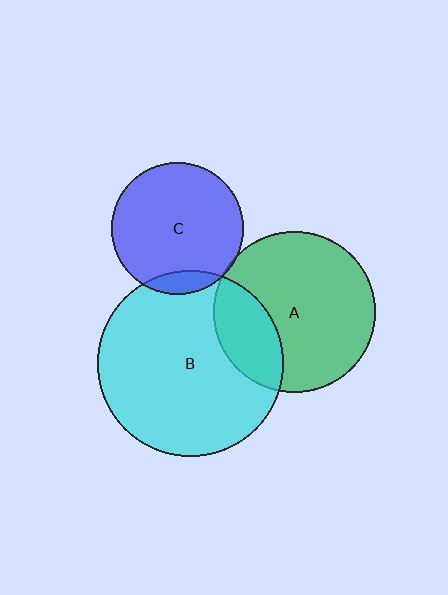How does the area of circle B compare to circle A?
Approximately 1.3 times.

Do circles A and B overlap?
Yes.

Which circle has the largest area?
Circle B (cyan).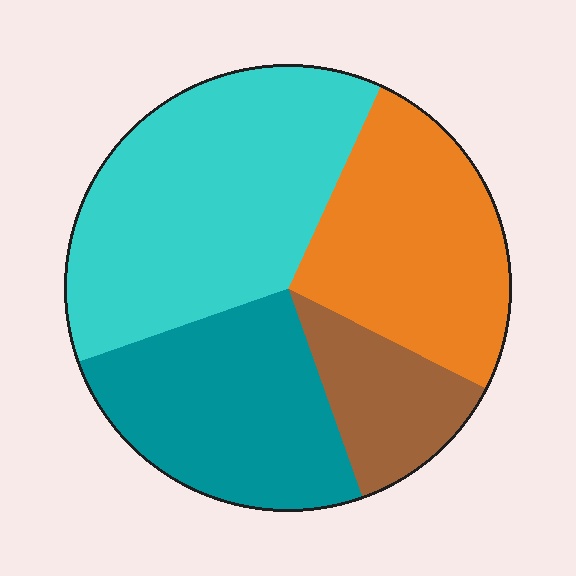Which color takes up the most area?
Cyan, at roughly 35%.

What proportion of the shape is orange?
Orange covers around 25% of the shape.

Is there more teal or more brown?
Teal.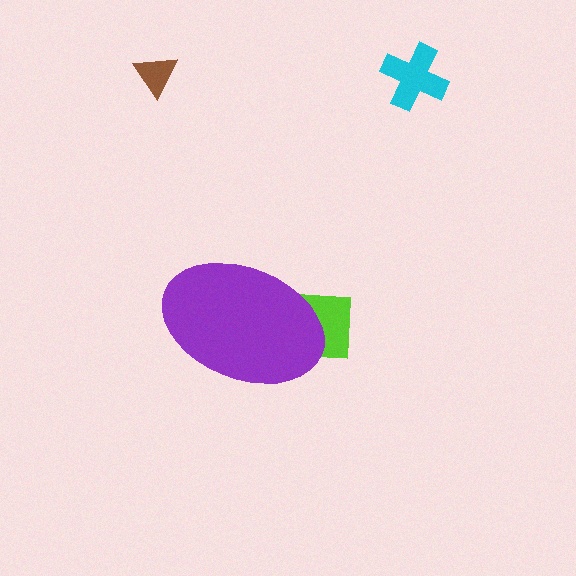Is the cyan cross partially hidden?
No, the cyan cross is fully visible.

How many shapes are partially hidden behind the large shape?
1 shape is partially hidden.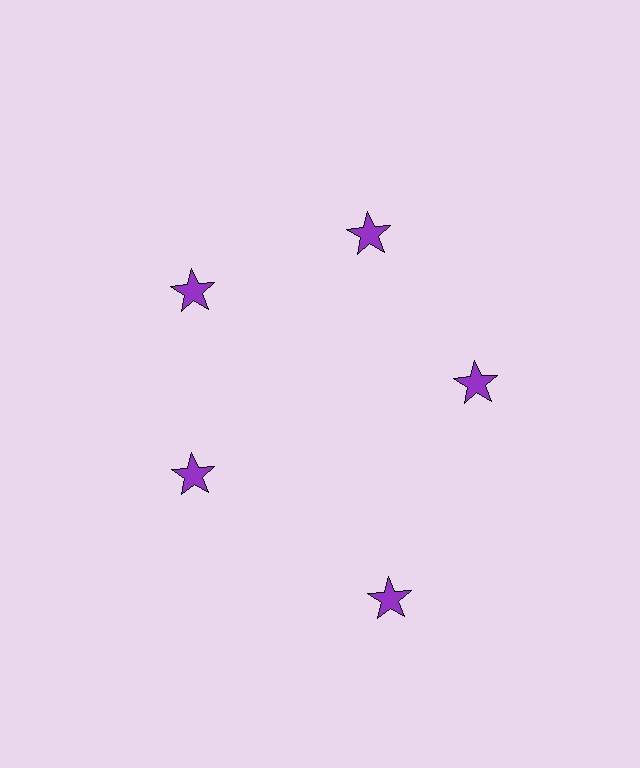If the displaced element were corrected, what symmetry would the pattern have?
It would have 5-fold rotational symmetry — the pattern would map onto itself every 72 degrees.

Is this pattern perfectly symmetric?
No. The 5 purple stars are arranged in a ring, but one element near the 5 o'clock position is pushed outward from the center, breaking the 5-fold rotational symmetry.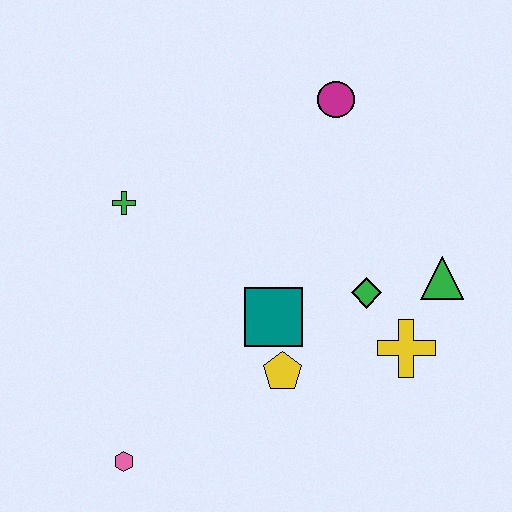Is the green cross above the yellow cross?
Yes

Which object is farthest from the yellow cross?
The green cross is farthest from the yellow cross.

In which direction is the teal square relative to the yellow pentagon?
The teal square is above the yellow pentagon.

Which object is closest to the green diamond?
The yellow cross is closest to the green diamond.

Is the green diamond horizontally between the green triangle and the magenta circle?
Yes